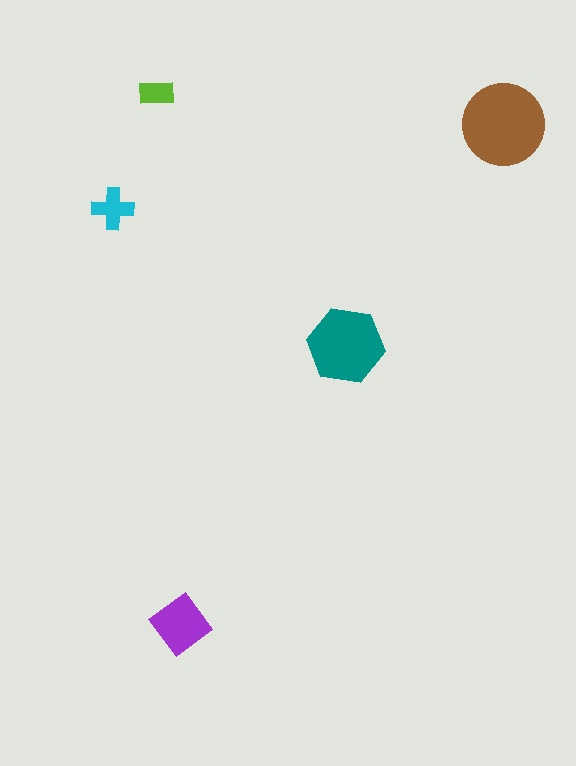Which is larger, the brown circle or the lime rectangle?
The brown circle.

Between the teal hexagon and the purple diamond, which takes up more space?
The teal hexagon.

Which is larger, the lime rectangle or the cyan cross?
The cyan cross.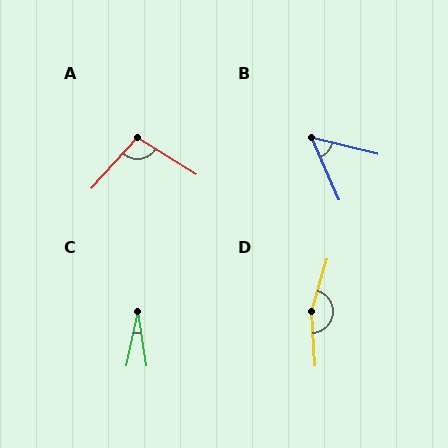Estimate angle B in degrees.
Approximately 52 degrees.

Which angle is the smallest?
C, at approximately 21 degrees.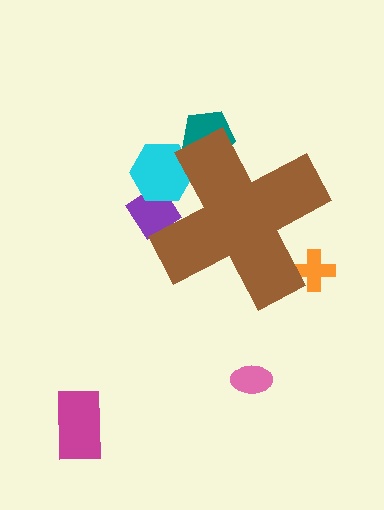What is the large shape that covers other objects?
A brown cross.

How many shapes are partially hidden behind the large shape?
4 shapes are partially hidden.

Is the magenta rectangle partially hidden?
No, the magenta rectangle is fully visible.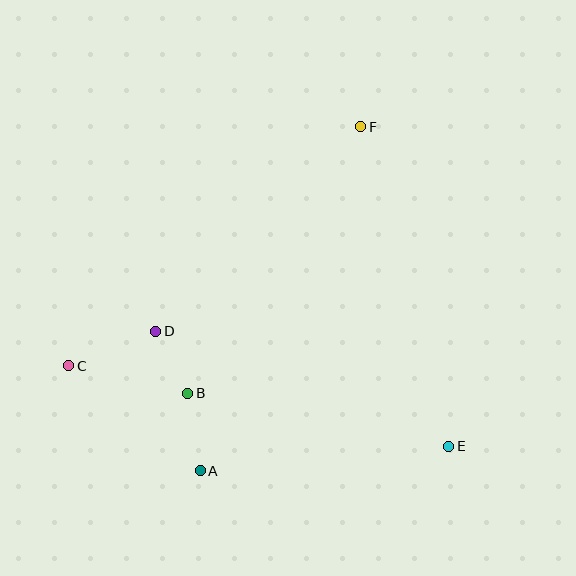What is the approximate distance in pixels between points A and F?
The distance between A and F is approximately 380 pixels.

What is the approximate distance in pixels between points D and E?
The distance between D and E is approximately 315 pixels.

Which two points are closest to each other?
Points B and D are closest to each other.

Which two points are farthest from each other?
Points C and E are farthest from each other.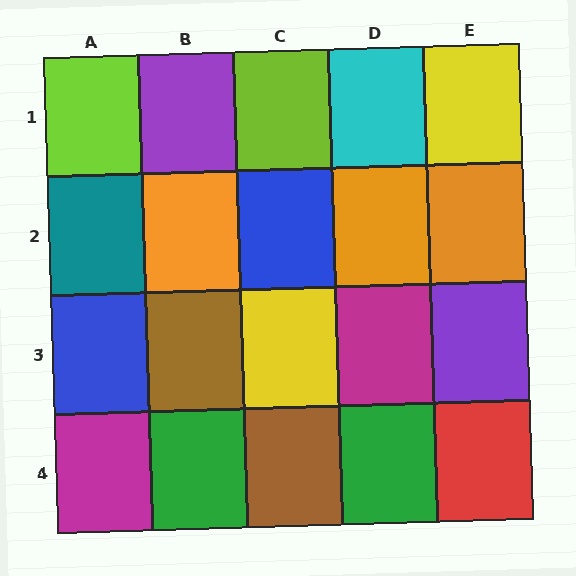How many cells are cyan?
1 cell is cyan.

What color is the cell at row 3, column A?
Blue.